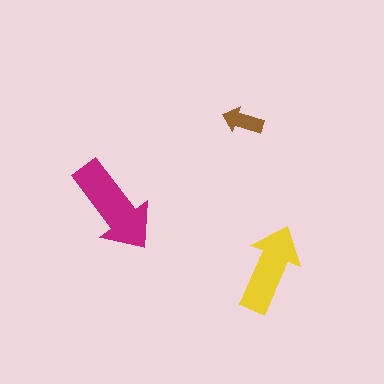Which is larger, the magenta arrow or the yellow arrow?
The magenta one.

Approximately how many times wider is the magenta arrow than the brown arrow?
About 2.5 times wider.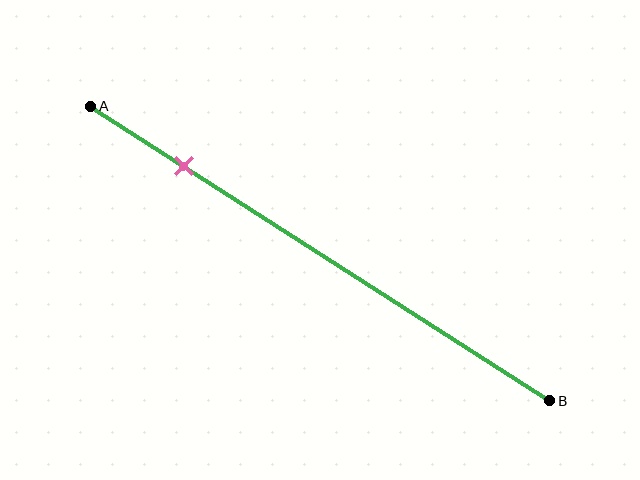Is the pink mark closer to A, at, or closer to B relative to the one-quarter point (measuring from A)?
The pink mark is closer to point A than the one-quarter point of segment AB.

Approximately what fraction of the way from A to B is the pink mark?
The pink mark is approximately 20% of the way from A to B.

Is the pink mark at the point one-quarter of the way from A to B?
No, the mark is at about 20% from A, not at the 25% one-quarter point.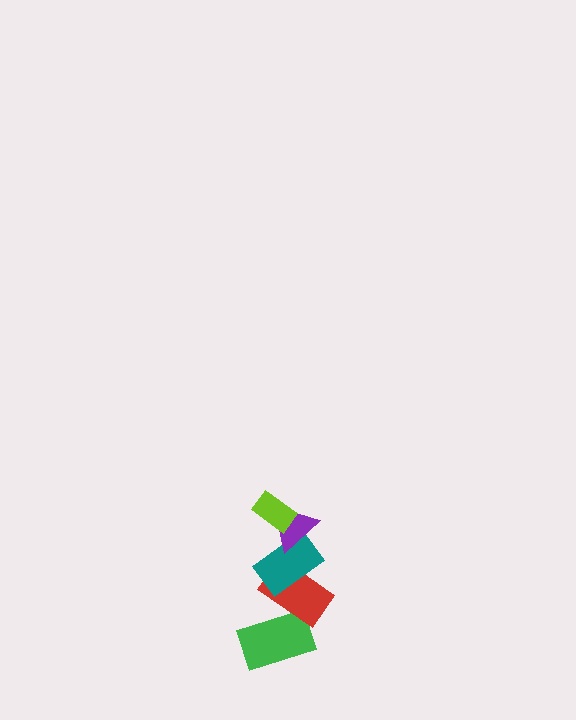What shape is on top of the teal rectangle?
The purple triangle is on top of the teal rectangle.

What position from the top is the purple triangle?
The purple triangle is 2nd from the top.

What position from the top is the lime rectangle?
The lime rectangle is 1st from the top.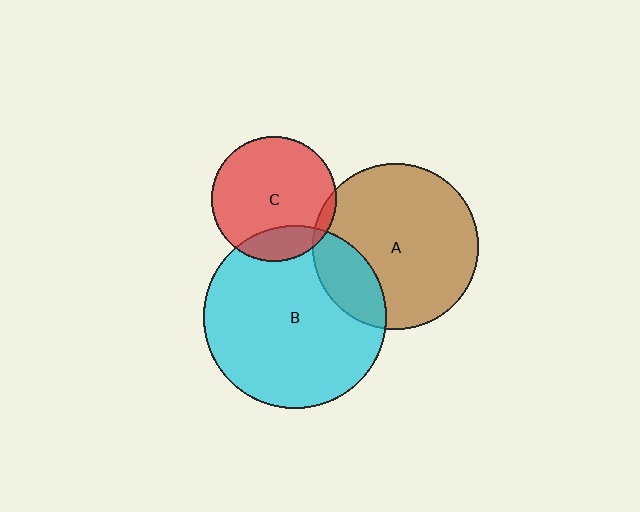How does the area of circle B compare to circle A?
Approximately 1.2 times.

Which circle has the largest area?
Circle B (cyan).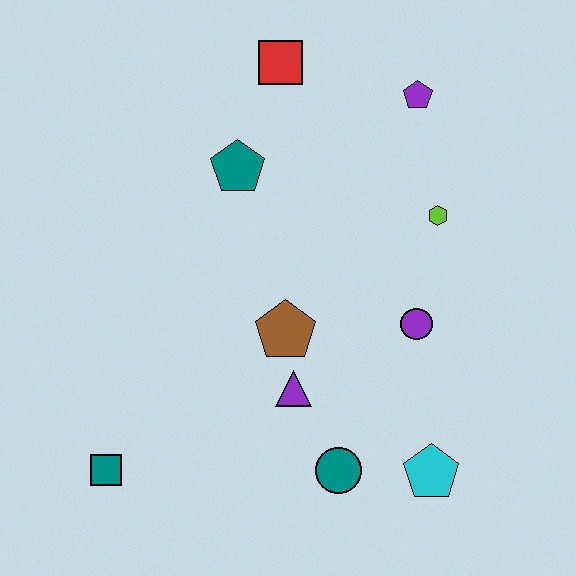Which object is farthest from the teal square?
The purple pentagon is farthest from the teal square.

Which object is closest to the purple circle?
The lime hexagon is closest to the purple circle.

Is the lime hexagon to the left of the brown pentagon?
No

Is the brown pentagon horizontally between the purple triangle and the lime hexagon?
No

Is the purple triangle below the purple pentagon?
Yes